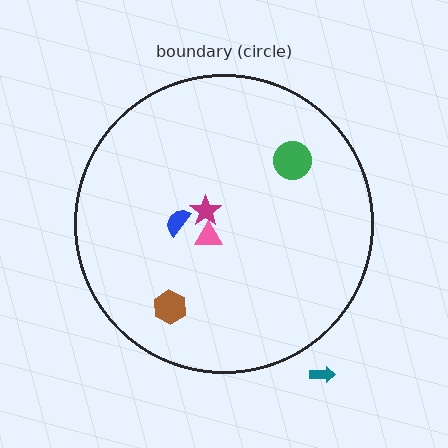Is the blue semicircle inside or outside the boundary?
Inside.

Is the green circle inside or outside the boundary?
Inside.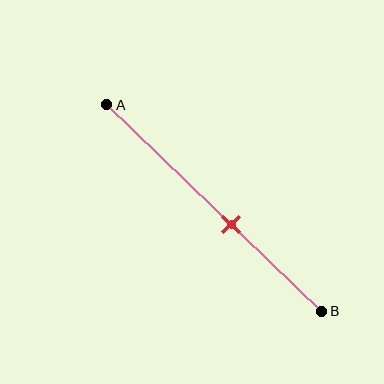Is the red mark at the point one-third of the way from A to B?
No, the mark is at about 60% from A, not at the 33% one-third point.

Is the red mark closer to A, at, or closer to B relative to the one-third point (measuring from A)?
The red mark is closer to point B than the one-third point of segment AB.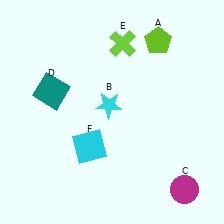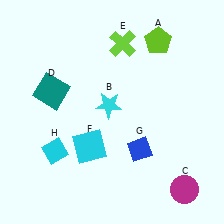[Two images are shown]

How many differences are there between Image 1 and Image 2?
There are 2 differences between the two images.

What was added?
A blue diamond (G), a cyan diamond (H) were added in Image 2.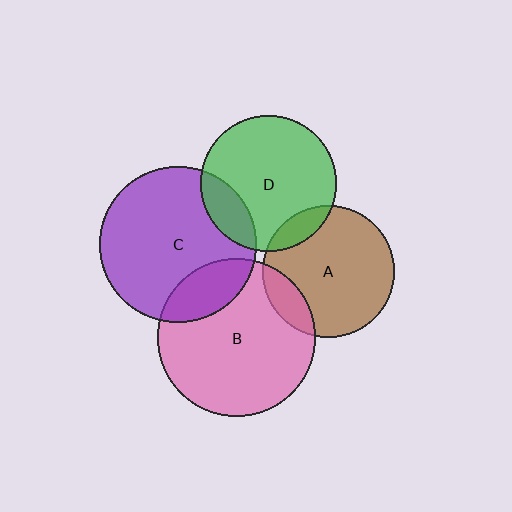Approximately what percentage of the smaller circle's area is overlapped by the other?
Approximately 20%.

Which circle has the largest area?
Circle B (pink).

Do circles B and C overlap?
Yes.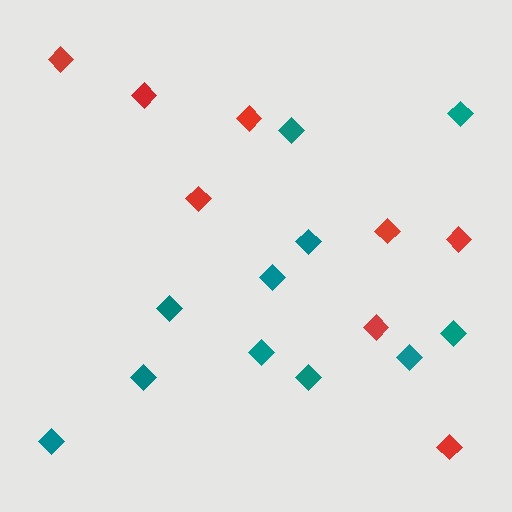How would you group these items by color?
There are 2 groups: one group of teal diamonds (11) and one group of red diamonds (8).